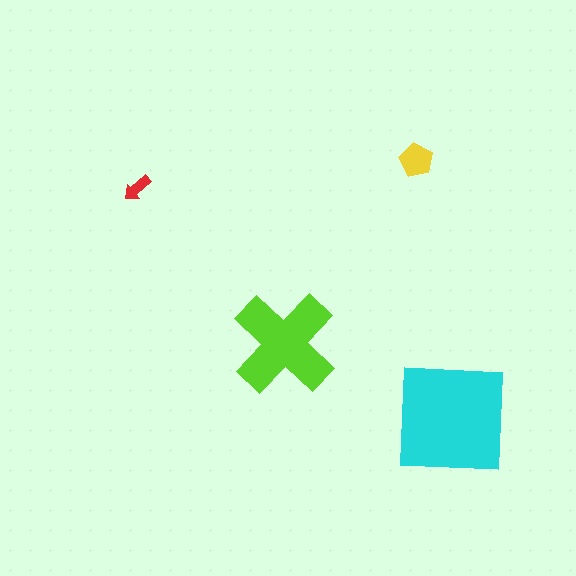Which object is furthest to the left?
The red arrow is leftmost.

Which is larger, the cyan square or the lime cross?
The cyan square.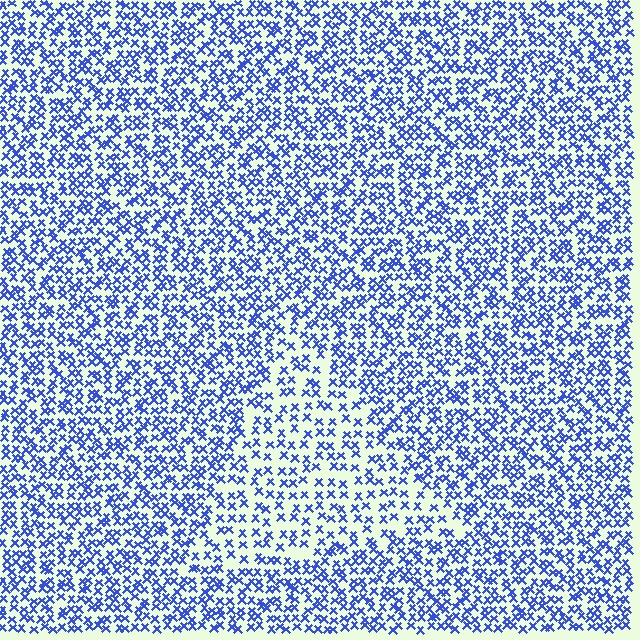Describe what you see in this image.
The image contains small blue elements arranged at two different densities. A triangle-shaped region is visible where the elements are less densely packed than the surrounding area.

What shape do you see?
I see a triangle.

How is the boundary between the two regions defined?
The boundary is defined by a change in element density (approximately 1.8x ratio). All elements are the same color, size, and shape.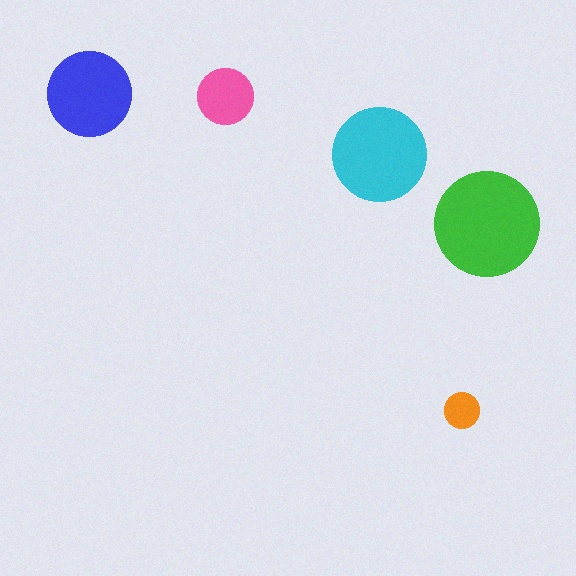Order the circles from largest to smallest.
the green one, the cyan one, the blue one, the pink one, the orange one.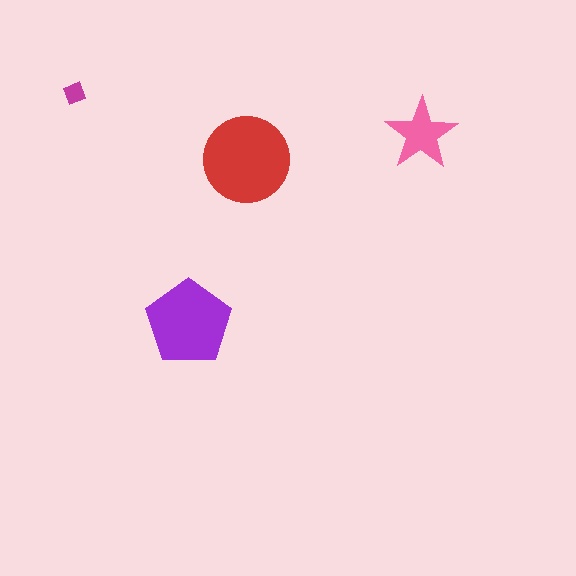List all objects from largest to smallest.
The red circle, the purple pentagon, the pink star, the magenta diamond.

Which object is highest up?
The magenta diamond is topmost.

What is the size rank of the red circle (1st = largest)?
1st.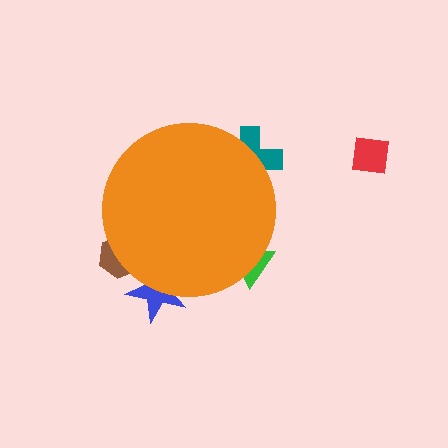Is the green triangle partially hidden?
Yes, the green triangle is partially hidden behind the orange circle.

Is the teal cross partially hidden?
Yes, the teal cross is partially hidden behind the orange circle.